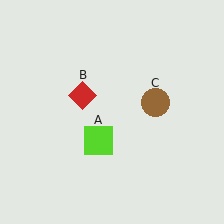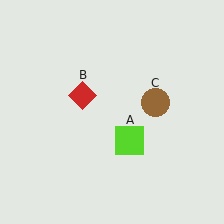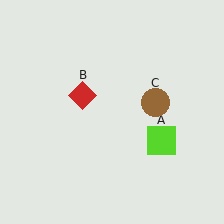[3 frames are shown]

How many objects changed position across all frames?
1 object changed position: lime square (object A).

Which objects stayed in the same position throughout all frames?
Red diamond (object B) and brown circle (object C) remained stationary.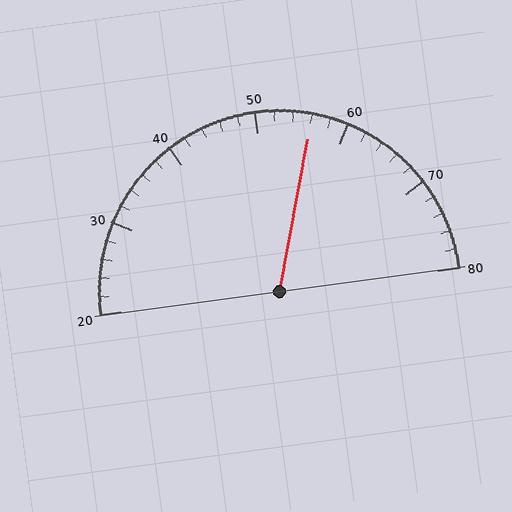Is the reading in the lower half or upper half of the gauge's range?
The reading is in the upper half of the range (20 to 80).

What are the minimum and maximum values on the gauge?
The gauge ranges from 20 to 80.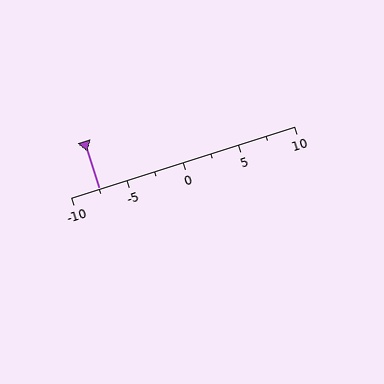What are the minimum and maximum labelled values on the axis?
The axis runs from -10 to 10.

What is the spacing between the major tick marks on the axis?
The major ticks are spaced 5 apart.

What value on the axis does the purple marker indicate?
The marker indicates approximately -7.5.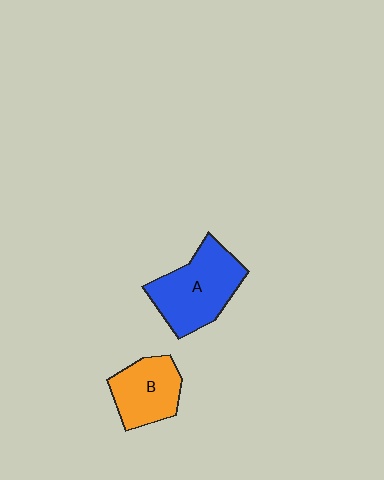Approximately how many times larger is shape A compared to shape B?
Approximately 1.4 times.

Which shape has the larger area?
Shape A (blue).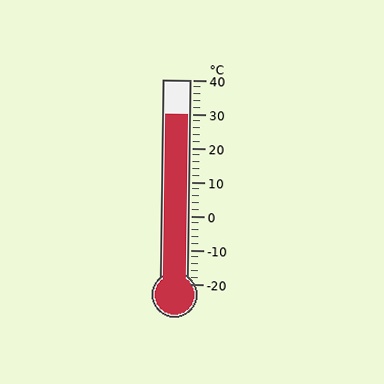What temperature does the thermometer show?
The thermometer shows approximately 30°C.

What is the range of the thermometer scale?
The thermometer scale ranges from -20°C to 40°C.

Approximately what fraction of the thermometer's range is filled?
The thermometer is filled to approximately 85% of its range.